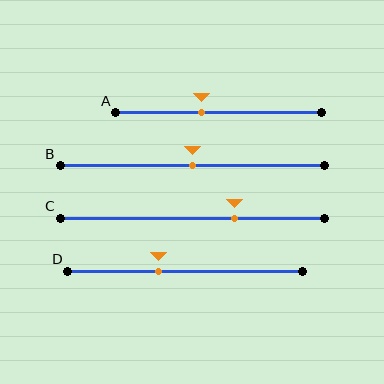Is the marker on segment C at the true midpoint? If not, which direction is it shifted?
No, the marker on segment C is shifted to the right by about 16% of the segment length.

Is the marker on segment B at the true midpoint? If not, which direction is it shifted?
Yes, the marker on segment B is at the true midpoint.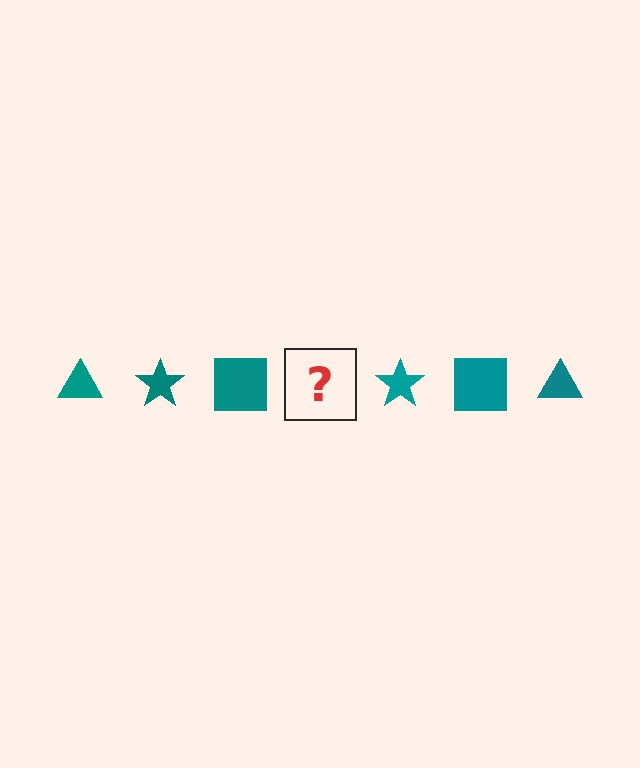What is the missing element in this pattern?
The missing element is a teal triangle.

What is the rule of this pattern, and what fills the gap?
The rule is that the pattern cycles through triangle, star, square shapes in teal. The gap should be filled with a teal triangle.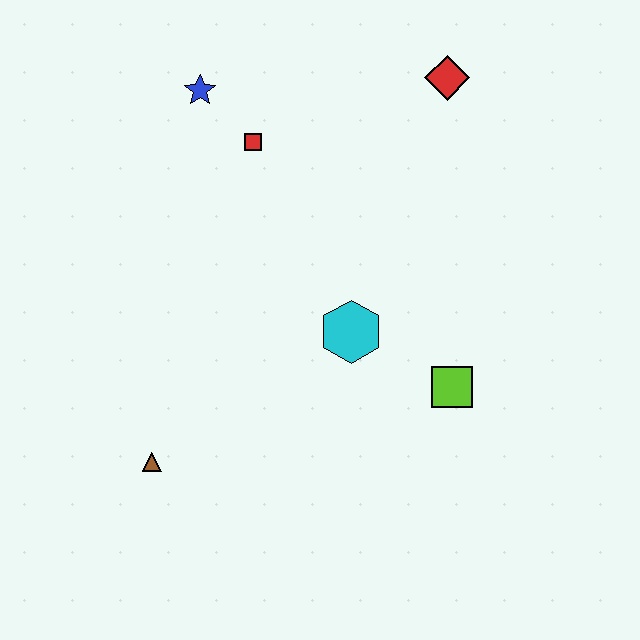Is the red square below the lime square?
No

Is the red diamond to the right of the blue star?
Yes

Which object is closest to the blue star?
The red square is closest to the blue star.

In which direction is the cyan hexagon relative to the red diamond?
The cyan hexagon is below the red diamond.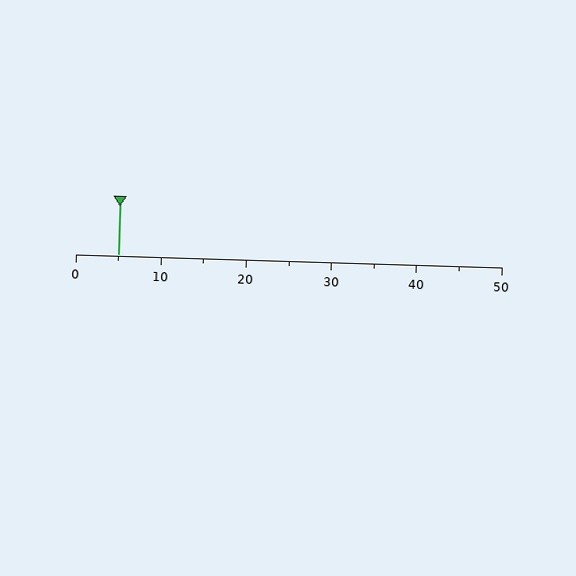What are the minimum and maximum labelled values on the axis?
The axis runs from 0 to 50.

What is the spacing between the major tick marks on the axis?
The major ticks are spaced 10 apart.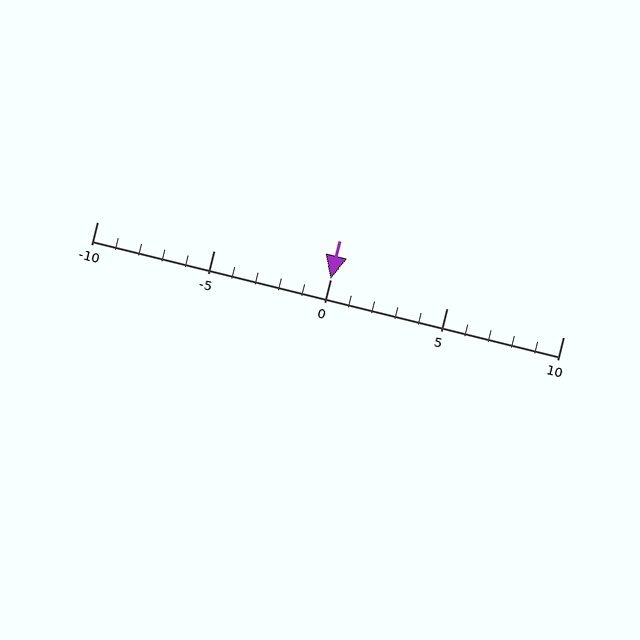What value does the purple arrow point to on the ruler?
The purple arrow points to approximately 0.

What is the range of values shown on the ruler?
The ruler shows values from -10 to 10.